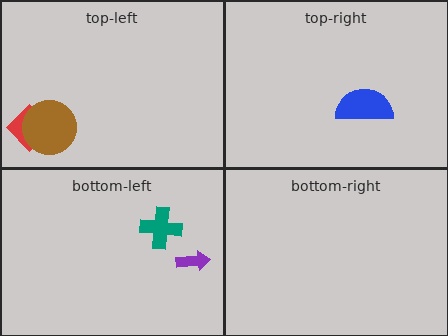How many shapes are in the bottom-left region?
2.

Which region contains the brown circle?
The top-left region.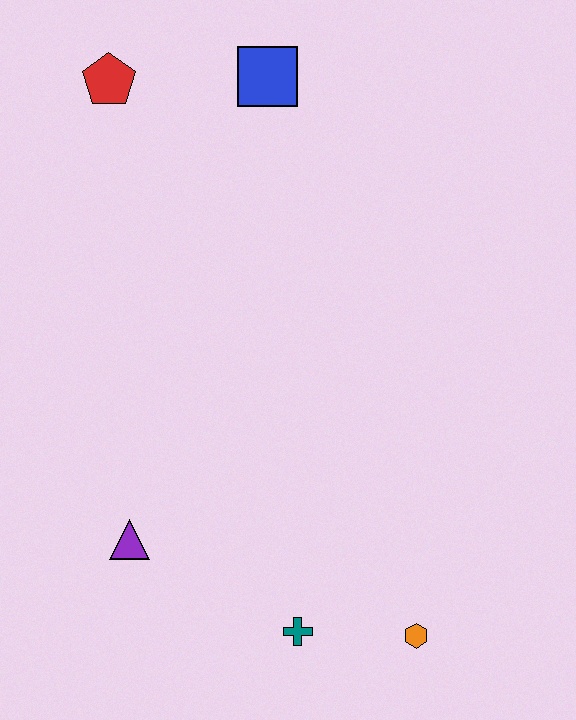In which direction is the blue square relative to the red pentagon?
The blue square is to the right of the red pentagon.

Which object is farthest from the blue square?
The orange hexagon is farthest from the blue square.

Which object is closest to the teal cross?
The orange hexagon is closest to the teal cross.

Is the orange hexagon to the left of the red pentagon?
No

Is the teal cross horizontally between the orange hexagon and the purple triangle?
Yes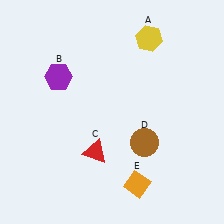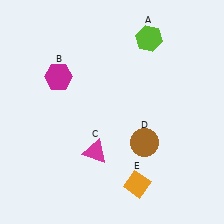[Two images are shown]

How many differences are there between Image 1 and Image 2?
There are 3 differences between the two images.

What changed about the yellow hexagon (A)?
In Image 1, A is yellow. In Image 2, it changed to lime.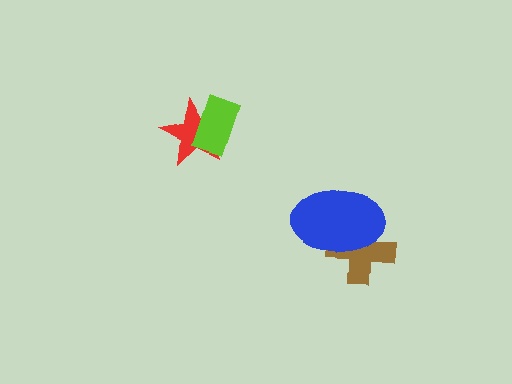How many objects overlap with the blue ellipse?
1 object overlaps with the blue ellipse.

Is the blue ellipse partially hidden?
No, no other shape covers it.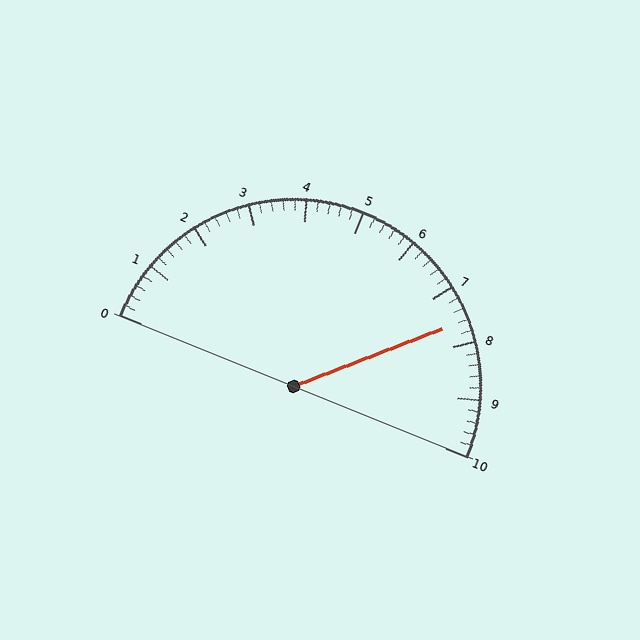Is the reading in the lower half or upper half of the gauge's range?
The reading is in the upper half of the range (0 to 10).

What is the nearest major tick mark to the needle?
The nearest major tick mark is 8.